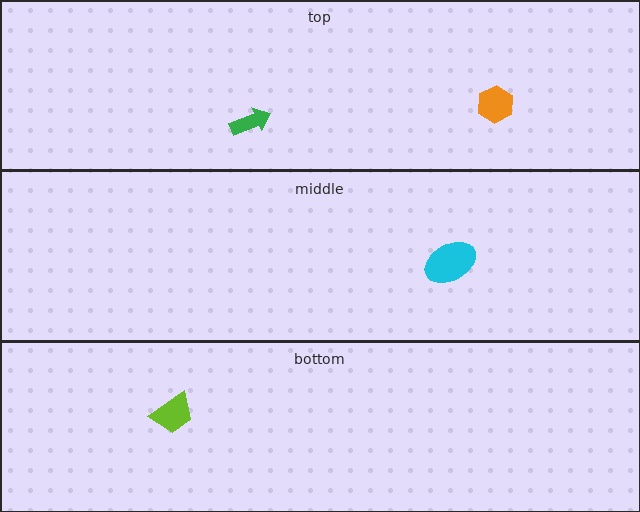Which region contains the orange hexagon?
The top region.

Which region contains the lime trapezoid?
The bottom region.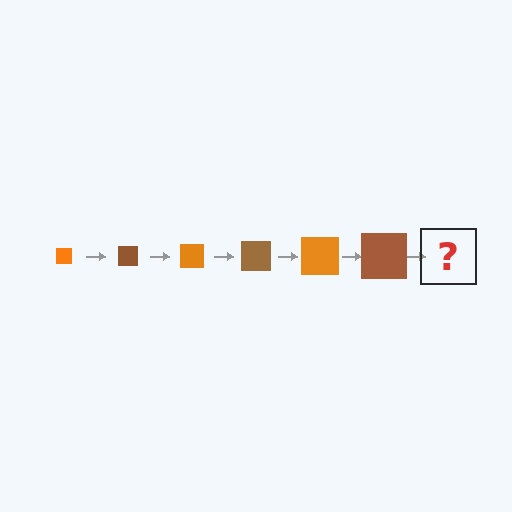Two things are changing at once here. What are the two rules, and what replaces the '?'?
The two rules are that the square grows larger each step and the color cycles through orange and brown. The '?' should be an orange square, larger than the previous one.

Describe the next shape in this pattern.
It should be an orange square, larger than the previous one.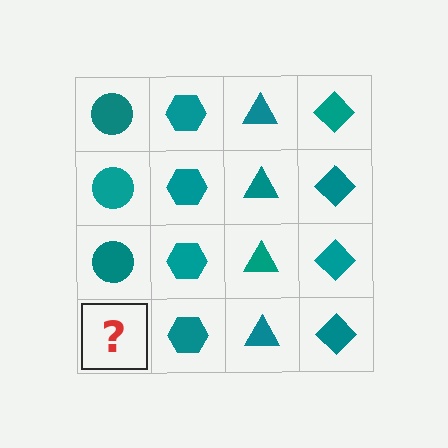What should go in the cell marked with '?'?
The missing cell should contain a teal circle.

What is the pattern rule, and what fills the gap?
The rule is that each column has a consistent shape. The gap should be filled with a teal circle.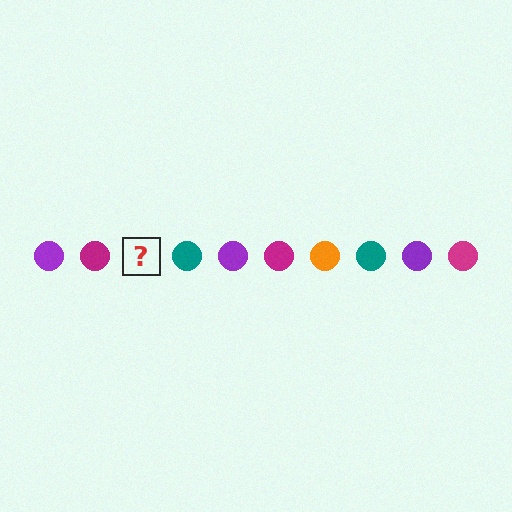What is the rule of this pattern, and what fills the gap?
The rule is that the pattern cycles through purple, magenta, orange, teal circles. The gap should be filled with an orange circle.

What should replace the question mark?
The question mark should be replaced with an orange circle.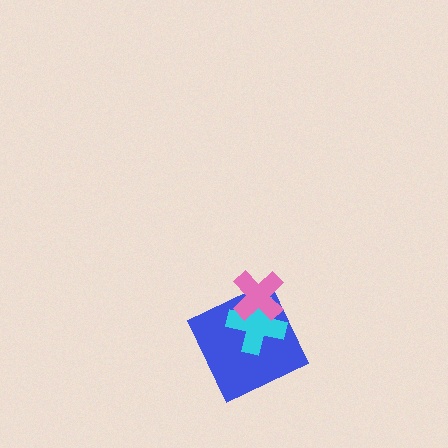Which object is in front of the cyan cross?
The pink cross is in front of the cyan cross.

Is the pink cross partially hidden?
No, no other shape covers it.